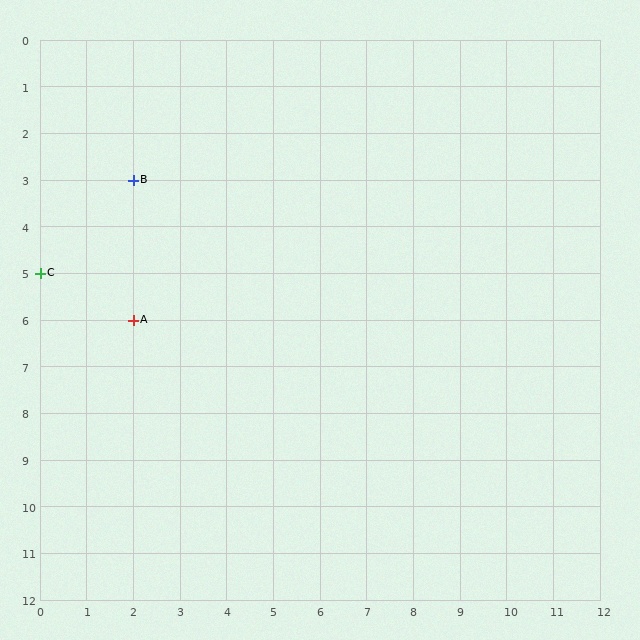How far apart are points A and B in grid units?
Points A and B are 3 rows apart.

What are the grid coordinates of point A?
Point A is at grid coordinates (2, 6).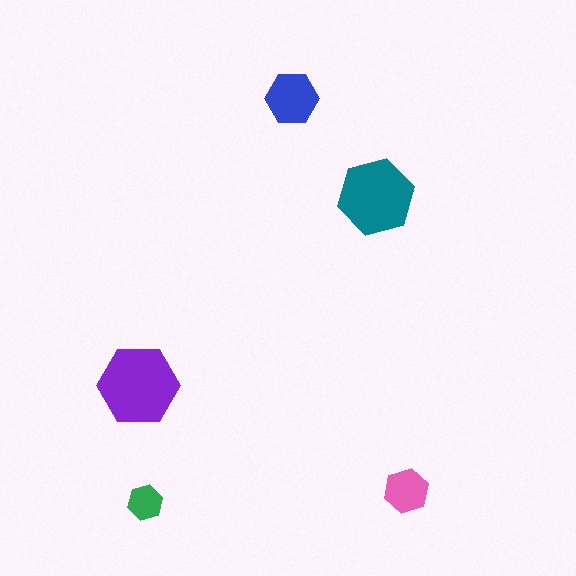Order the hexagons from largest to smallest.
the purple one, the teal one, the blue one, the pink one, the green one.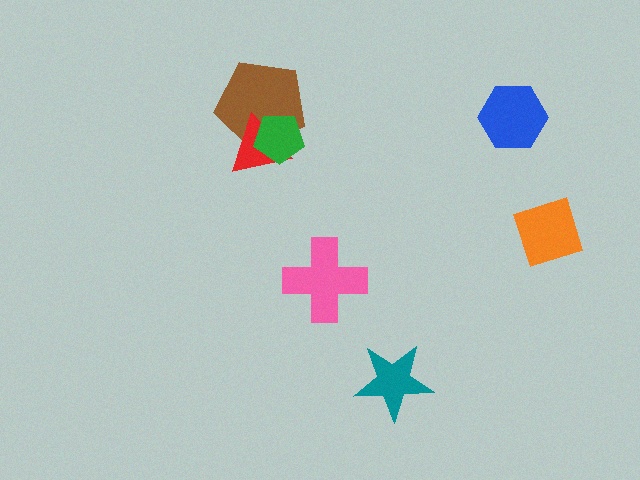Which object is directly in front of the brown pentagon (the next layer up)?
The red triangle is directly in front of the brown pentagon.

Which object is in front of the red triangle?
The green pentagon is in front of the red triangle.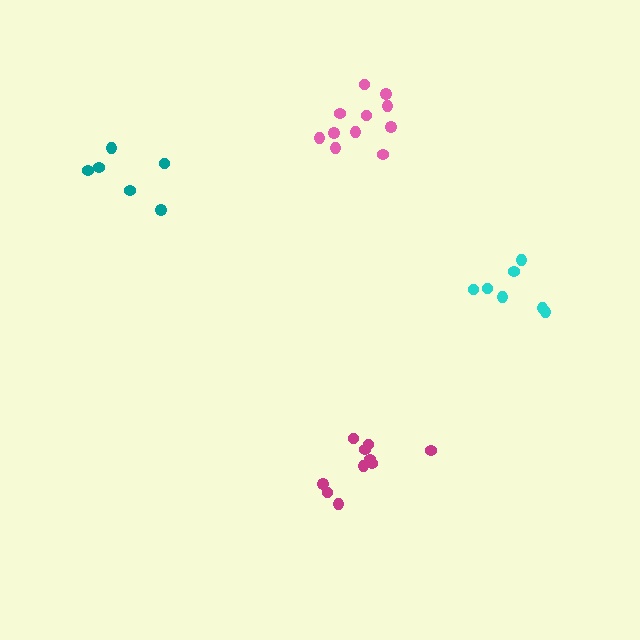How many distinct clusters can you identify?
There are 4 distinct clusters.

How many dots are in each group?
Group 1: 10 dots, Group 2: 6 dots, Group 3: 7 dots, Group 4: 11 dots (34 total).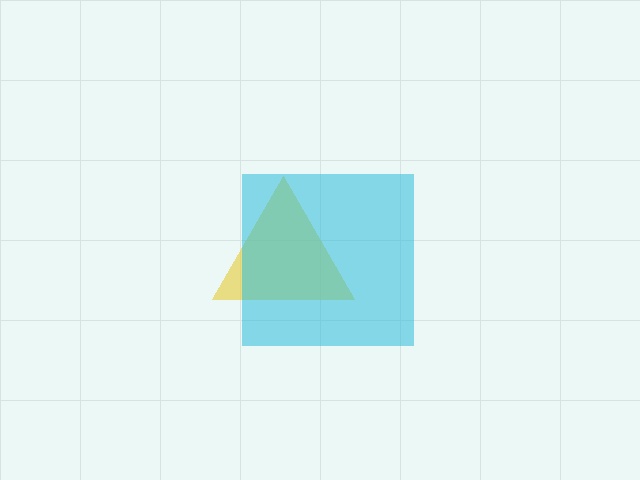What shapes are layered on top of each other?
The layered shapes are: a yellow triangle, a cyan square.